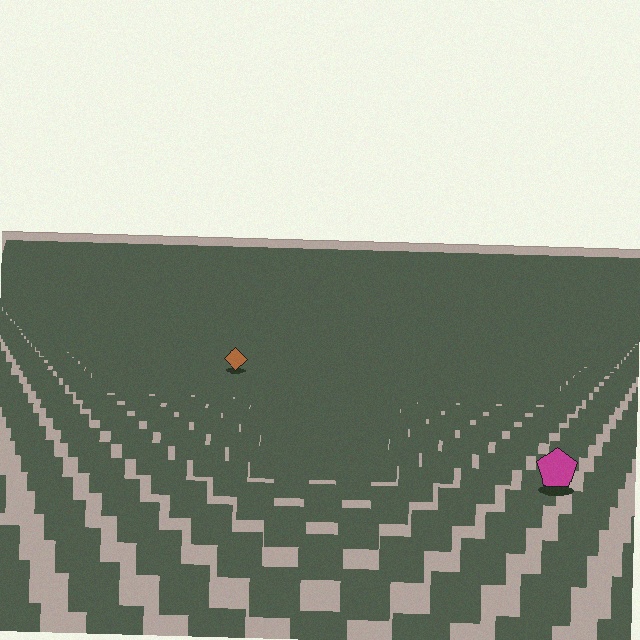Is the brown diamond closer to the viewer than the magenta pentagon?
No. The magenta pentagon is closer — you can tell from the texture gradient: the ground texture is coarser near it.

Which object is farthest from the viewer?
The brown diamond is farthest from the viewer. It appears smaller and the ground texture around it is denser.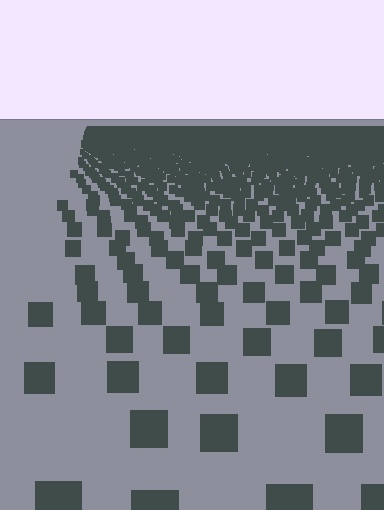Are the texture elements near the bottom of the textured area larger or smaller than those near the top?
Larger. Near the bottom, elements are closer to the viewer and appear at a bigger on-screen size.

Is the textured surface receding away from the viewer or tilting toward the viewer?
The surface is receding away from the viewer. Texture elements get smaller and denser toward the top.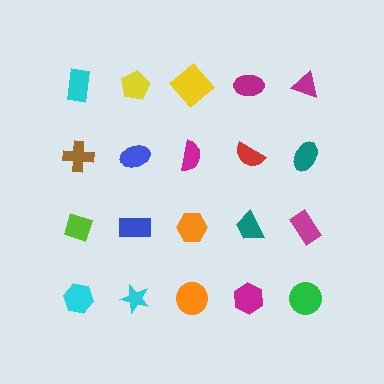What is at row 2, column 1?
A brown cross.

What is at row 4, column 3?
An orange circle.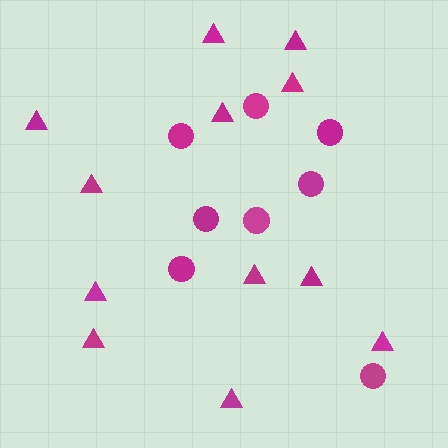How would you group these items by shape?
There are 2 groups: one group of triangles (12) and one group of circles (8).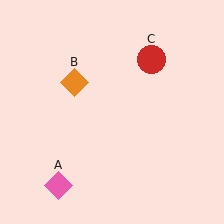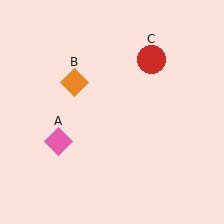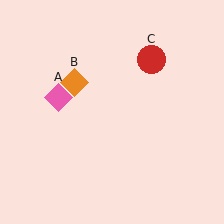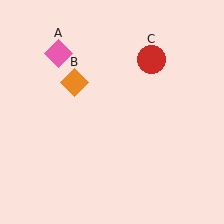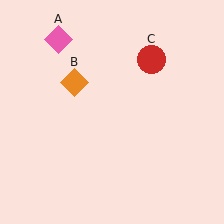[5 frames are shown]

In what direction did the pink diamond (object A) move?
The pink diamond (object A) moved up.